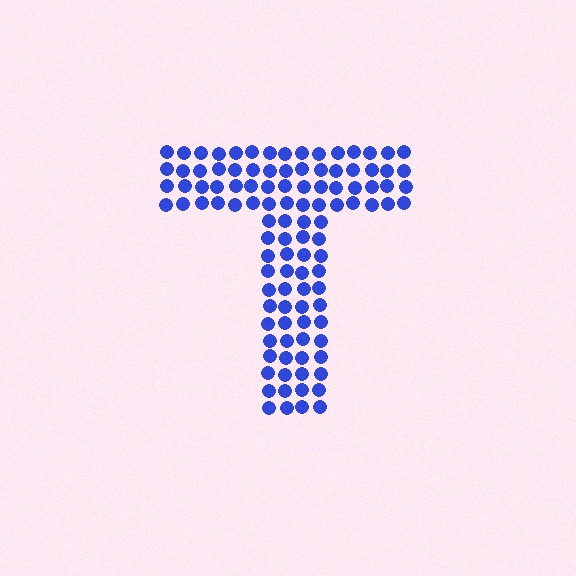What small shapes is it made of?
It is made of small circles.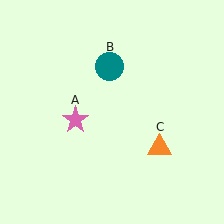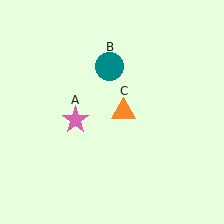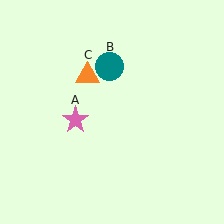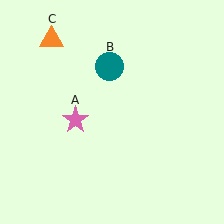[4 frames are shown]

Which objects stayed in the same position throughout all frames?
Pink star (object A) and teal circle (object B) remained stationary.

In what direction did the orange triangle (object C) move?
The orange triangle (object C) moved up and to the left.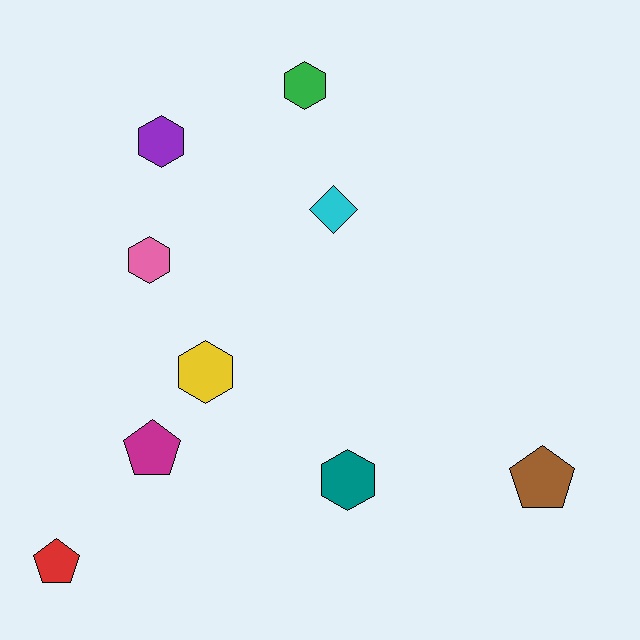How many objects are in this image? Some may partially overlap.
There are 9 objects.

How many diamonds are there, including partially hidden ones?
There is 1 diamond.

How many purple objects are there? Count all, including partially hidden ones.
There is 1 purple object.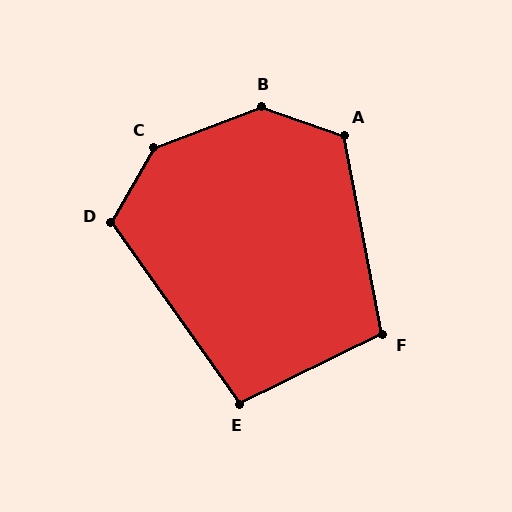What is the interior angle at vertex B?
Approximately 140 degrees (obtuse).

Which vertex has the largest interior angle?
C, at approximately 140 degrees.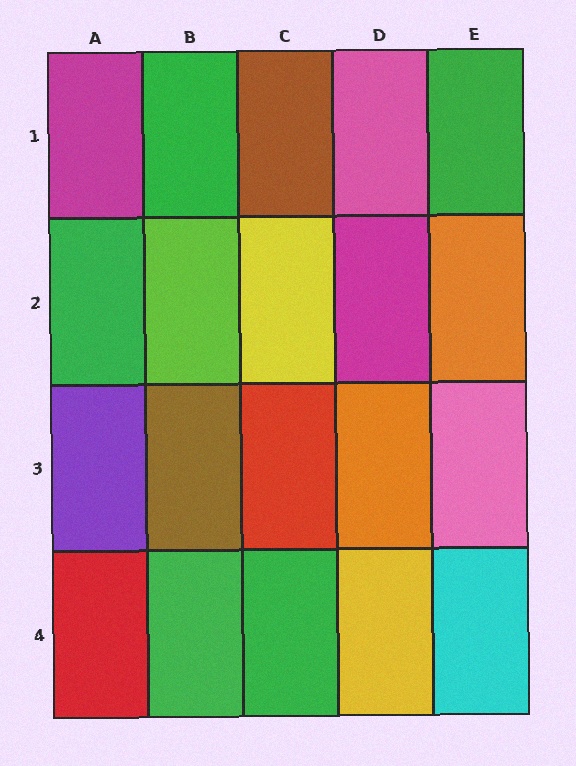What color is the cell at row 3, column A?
Purple.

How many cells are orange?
2 cells are orange.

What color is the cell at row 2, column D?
Magenta.